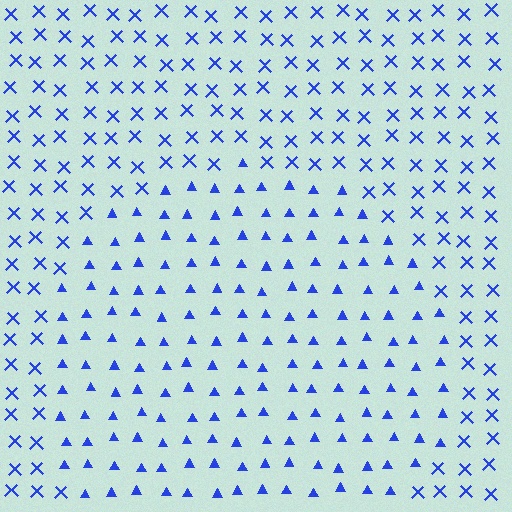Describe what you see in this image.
The image is filled with small blue elements arranged in a uniform grid. A circle-shaped region contains triangles, while the surrounding area contains X marks. The boundary is defined purely by the change in element shape.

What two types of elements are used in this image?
The image uses triangles inside the circle region and X marks outside it.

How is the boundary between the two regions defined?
The boundary is defined by a change in element shape: triangles inside vs. X marks outside. All elements share the same color and spacing.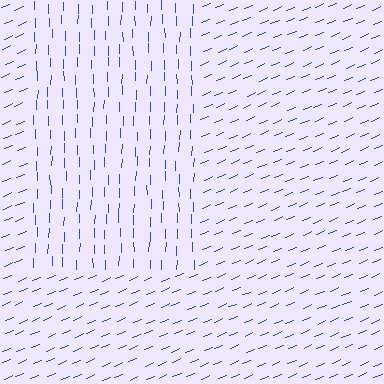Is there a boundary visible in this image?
Yes, there is a texture boundary formed by a change in line orientation.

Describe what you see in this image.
The image is filled with small blue line segments. A rectangle region in the image has lines oriented differently from the surrounding lines, creating a visible texture boundary.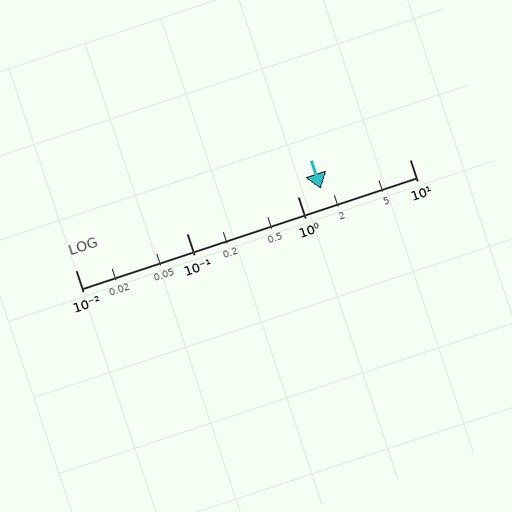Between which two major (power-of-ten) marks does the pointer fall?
The pointer is between 1 and 10.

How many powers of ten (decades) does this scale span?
The scale spans 3 decades, from 0.01 to 10.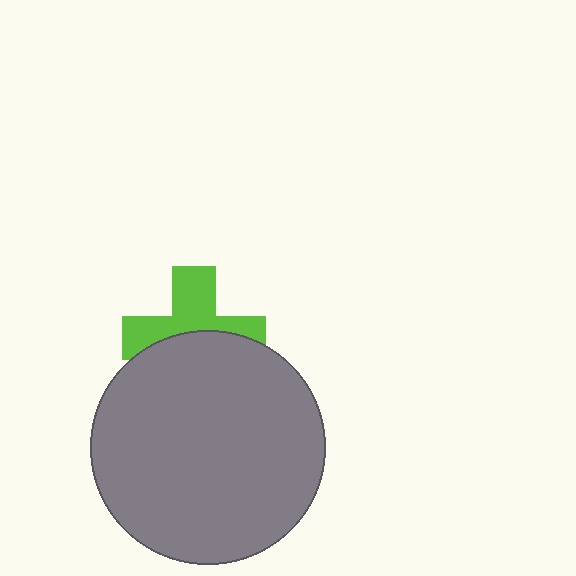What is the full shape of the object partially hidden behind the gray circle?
The partially hidden object is a lime cross.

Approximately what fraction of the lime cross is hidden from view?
Roughly 48% of the lime cross is hidden behind the gray circle.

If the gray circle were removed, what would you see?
You would see the complete lime cross.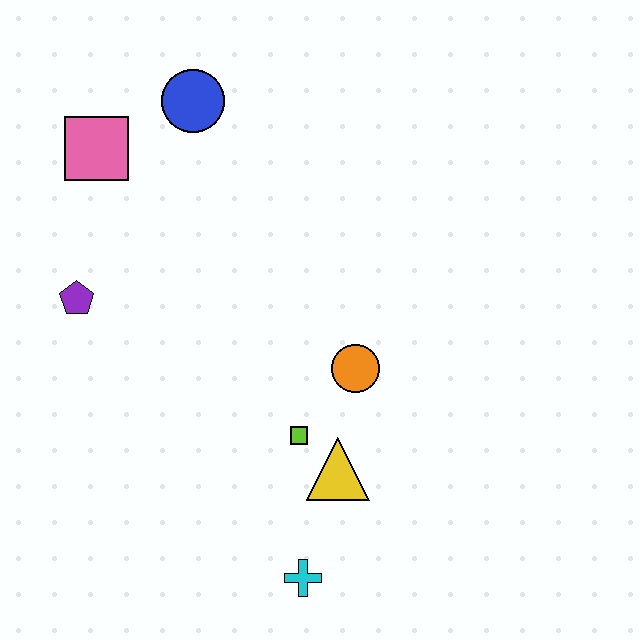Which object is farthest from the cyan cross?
The blue circle is farthest from the cyan cross.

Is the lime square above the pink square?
No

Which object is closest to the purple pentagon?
The pink square is closest to the purple pentagon.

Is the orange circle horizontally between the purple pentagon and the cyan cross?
No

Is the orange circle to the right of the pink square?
Yes